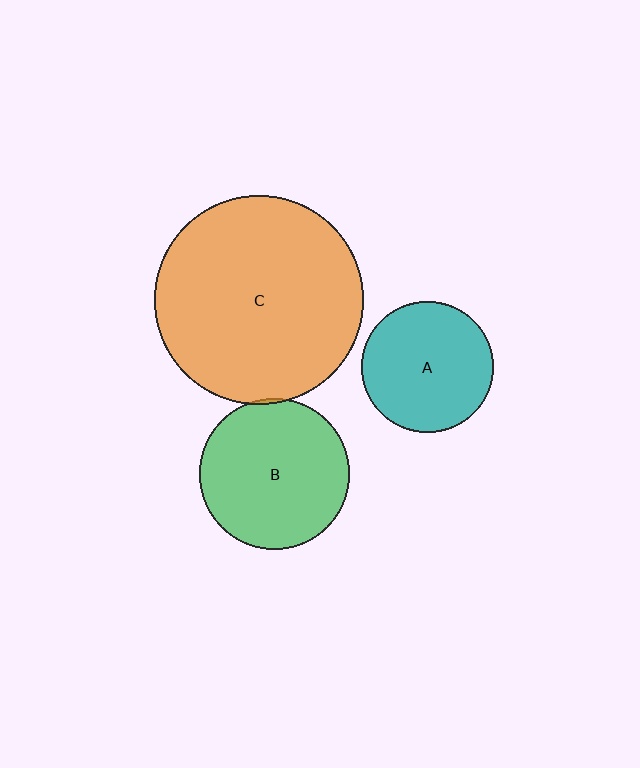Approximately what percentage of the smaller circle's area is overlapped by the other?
Approximately 5%.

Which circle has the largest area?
Circle C (orange).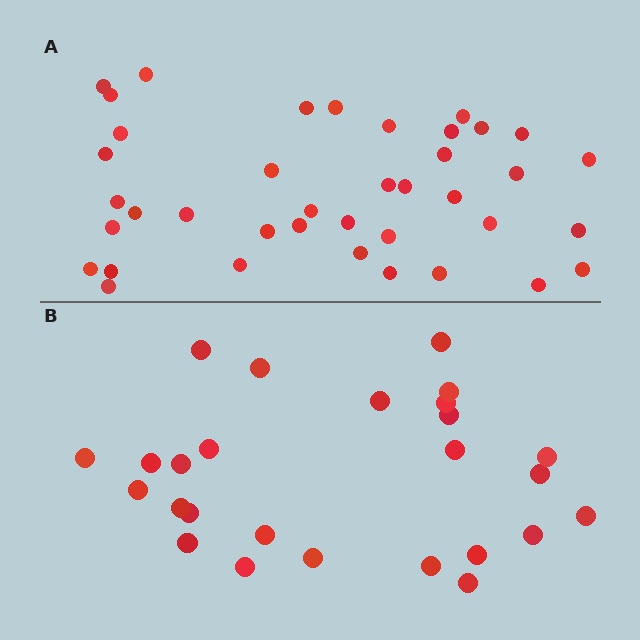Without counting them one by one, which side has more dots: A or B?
Region A (the top region) has more dots.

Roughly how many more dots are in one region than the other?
Region A has approximately 15 more dots than region B.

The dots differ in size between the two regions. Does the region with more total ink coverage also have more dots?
No. Region B has more total ink coverage because its dots are larger, but region A actually contains more individual dots. Total area can be misleading — the number of items is what matters here.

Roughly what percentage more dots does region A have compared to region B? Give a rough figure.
About 50% more.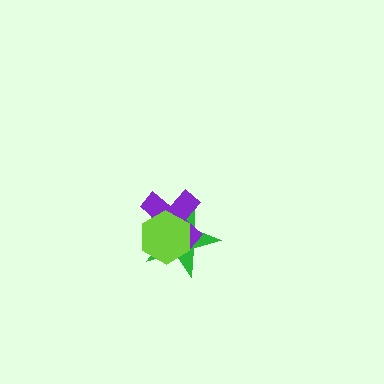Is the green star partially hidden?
Yes, it is partially covered by another shape.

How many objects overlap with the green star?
2 objects overlap with the green star.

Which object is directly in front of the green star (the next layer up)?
The purple cross is directly in front of the green star.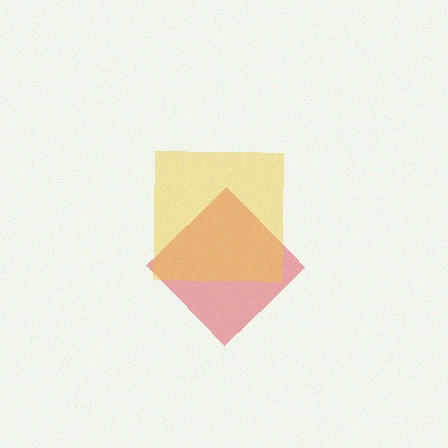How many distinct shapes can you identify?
There are 2 distinct shapes: a red diamond, a yellow square.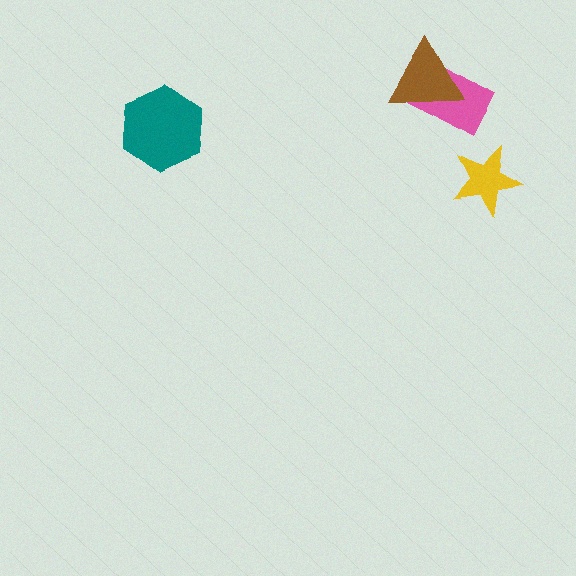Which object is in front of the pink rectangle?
The brown triangle is in front of the pink rectangle.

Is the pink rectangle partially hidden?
Yes, it is partially covered by another shape.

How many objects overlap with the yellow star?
0 objects overlap with the yellow star.